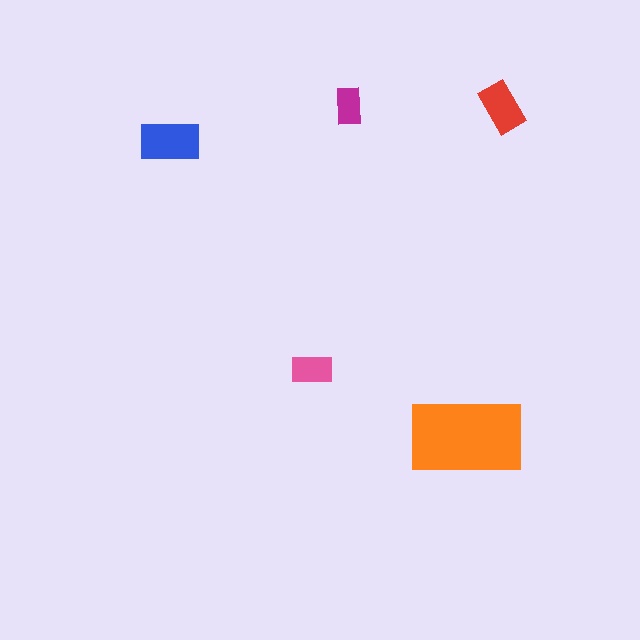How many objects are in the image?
There are 5 objects in the image.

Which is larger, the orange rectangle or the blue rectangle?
The orange one.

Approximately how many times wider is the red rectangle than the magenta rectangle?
About 1.5 times wider.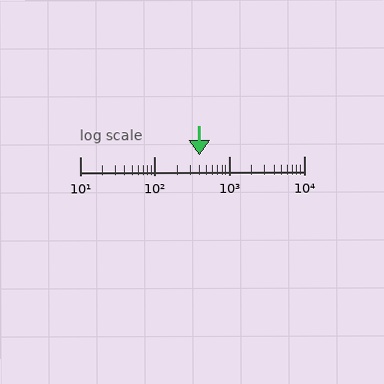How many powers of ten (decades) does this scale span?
The scale spans 3 decades, from 10 to 10000.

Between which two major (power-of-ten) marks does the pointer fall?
The pointer is between 100 and 1000.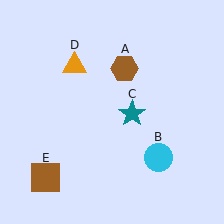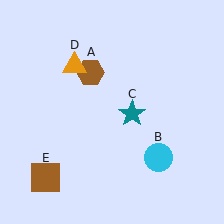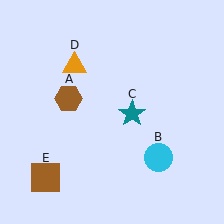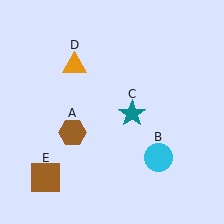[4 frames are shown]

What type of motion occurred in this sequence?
The brown hexagon (object A) rotated counterclockwise around the center of the scene.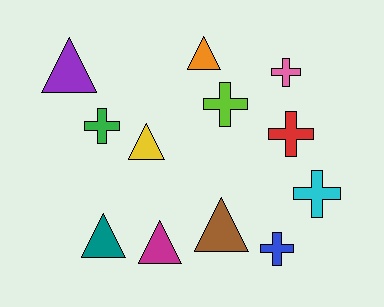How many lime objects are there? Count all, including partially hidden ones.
There is 1 lime object.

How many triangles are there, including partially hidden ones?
There are 6 triangles.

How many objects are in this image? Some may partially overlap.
There are 12 objects.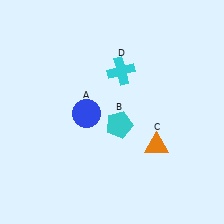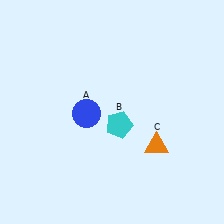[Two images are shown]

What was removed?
The cyan cross (D) was removed in Image 2.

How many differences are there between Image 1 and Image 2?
There is 1 difference between the two images.